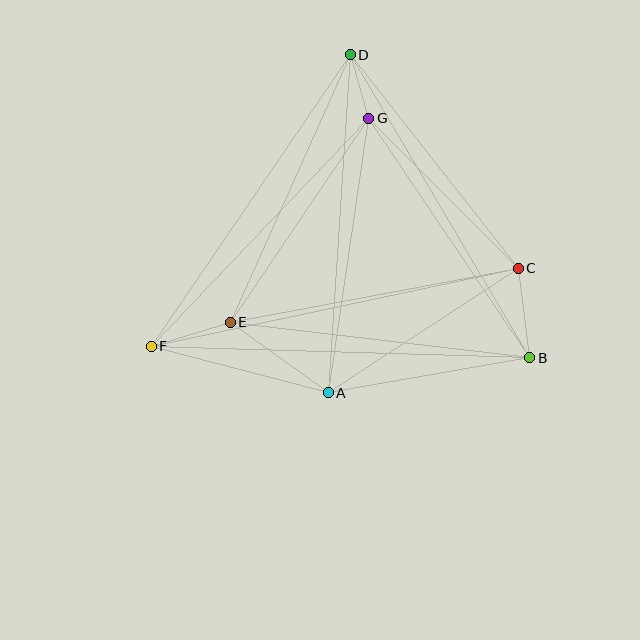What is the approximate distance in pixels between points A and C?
The distance between A and C is approximately 227 pixels.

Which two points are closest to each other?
Points D and G are closest to each other.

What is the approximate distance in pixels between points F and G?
The distance between F and G is approximately 315 pixels.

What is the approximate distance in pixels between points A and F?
The distance between A and F is approximately 183 pixels.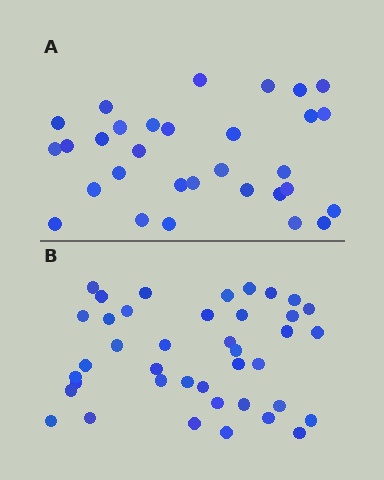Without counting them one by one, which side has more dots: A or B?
Region B (the bottom region) has more dots.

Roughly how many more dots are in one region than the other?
Region B has roughly 8 or so more dots than region A.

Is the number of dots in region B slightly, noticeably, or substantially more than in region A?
Region B has noticeably more, but not dramatically so. The ratio is roughly 1.3 to 1.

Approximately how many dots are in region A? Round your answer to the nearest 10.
About 30 dots. (The exact count is 31, which rounds to 30.)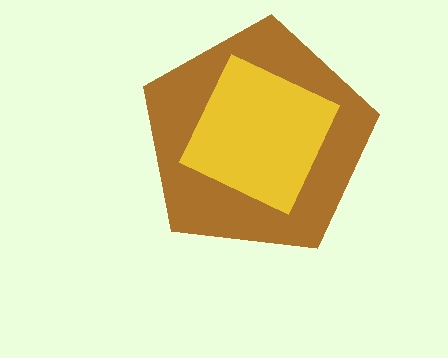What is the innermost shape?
The yellow square.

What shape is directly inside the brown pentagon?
The yellow square.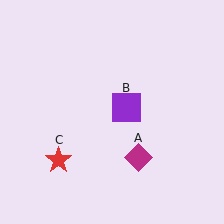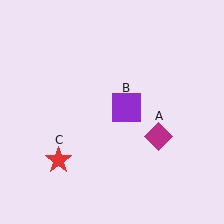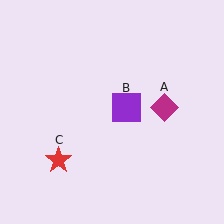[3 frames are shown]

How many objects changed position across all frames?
1 object changed position: magenta diamond (object A).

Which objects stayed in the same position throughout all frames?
Purple square (object B) and red star (object C) remained stationary.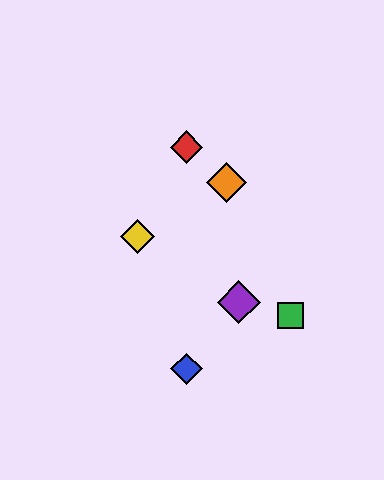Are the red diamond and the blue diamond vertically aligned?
Yes, both are at x≈186.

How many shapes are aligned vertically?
2 shapes (the red diamond, the blue diamond) are aligned vertically.